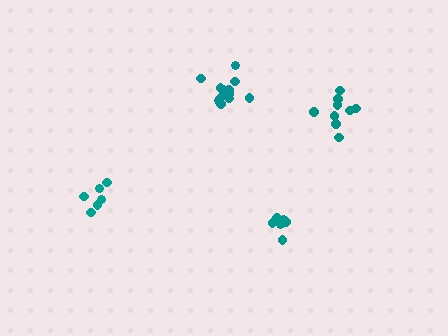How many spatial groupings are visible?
There are 4 spatial groupings.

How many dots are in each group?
Group 1: 12 dots, Group 2: 6 dots, Group 3: 6 dots, Group 4: 9 dots (33 total).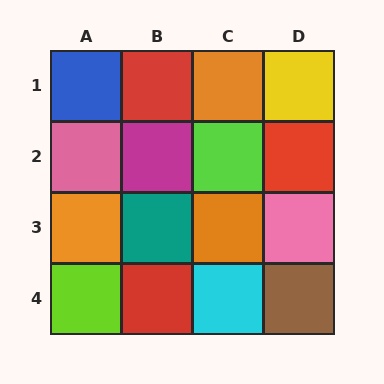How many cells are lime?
2 cells are lime.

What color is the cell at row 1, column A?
Blue.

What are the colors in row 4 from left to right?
Lime, red, cyan, brown.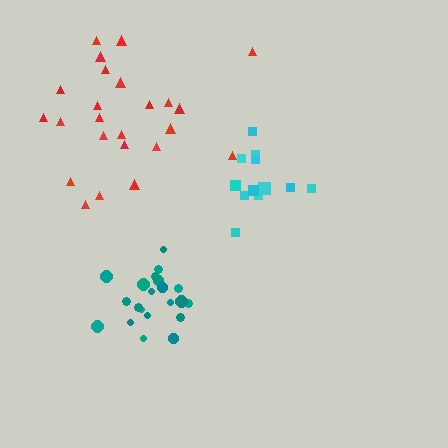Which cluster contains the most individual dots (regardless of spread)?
Red (24).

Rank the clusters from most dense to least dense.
teal, cyan, red.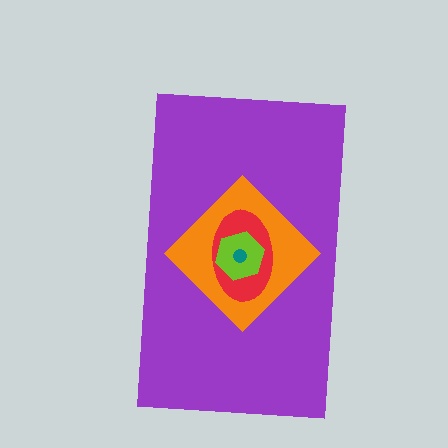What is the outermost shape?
The purple rectangle.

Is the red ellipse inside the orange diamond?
Yes.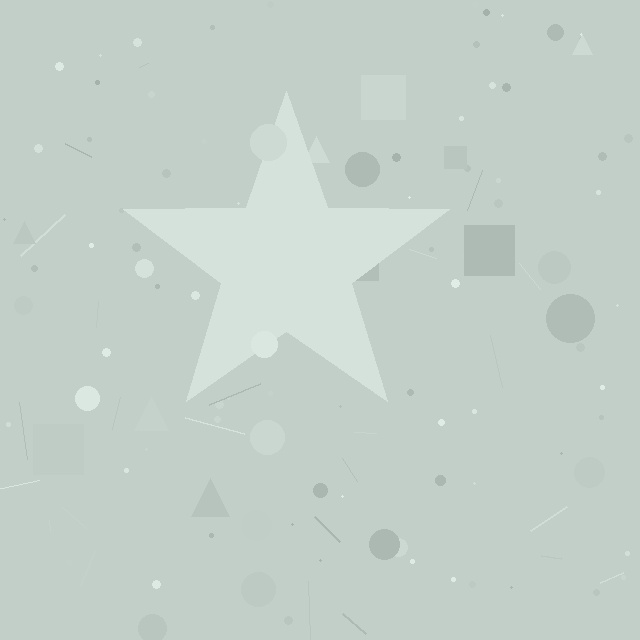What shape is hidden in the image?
A star is hidden in the image.